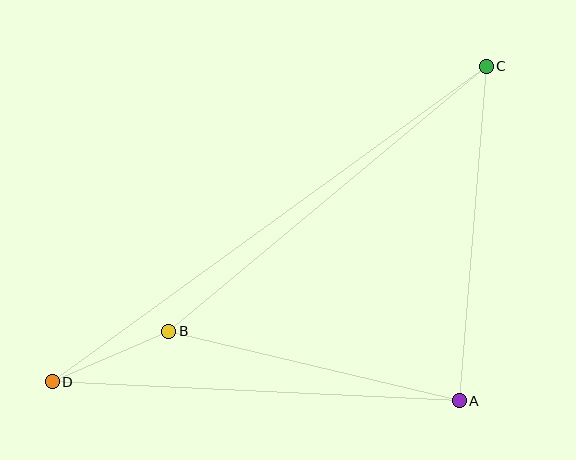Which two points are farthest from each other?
Points C and D are farthest from each other.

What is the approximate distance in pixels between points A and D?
The distance between A and D is approximately 407 pixels.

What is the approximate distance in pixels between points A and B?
The distance between A and B is approximately 299 pixels.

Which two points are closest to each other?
Points B and D are closest to each other.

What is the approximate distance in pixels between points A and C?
The distance between A and C is approximately 336 pixels.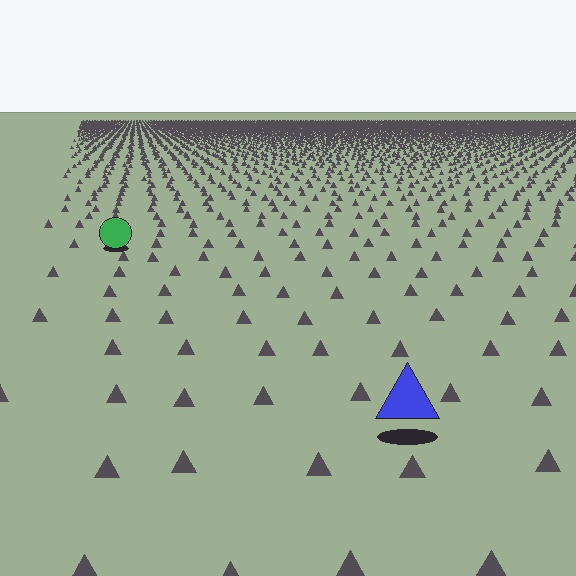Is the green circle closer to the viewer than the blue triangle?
No. The blue triangle is closer — you can tell from the texture gradient: the ground texture is coarser near it.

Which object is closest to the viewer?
The blue triangle is closest. The texture marks near it are larger and more spread out.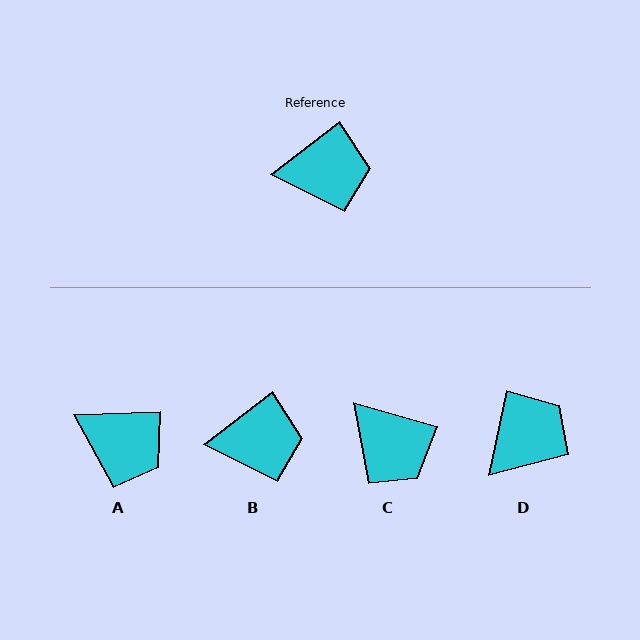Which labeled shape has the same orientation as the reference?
B.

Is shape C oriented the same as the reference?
No, it is off by about 53 degrees.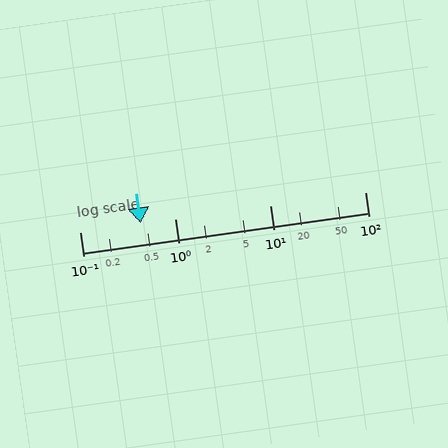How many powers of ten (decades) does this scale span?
The scale spans 3 decades, from 0.1 to 100.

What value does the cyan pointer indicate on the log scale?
The pointer indicates approximately 0.44.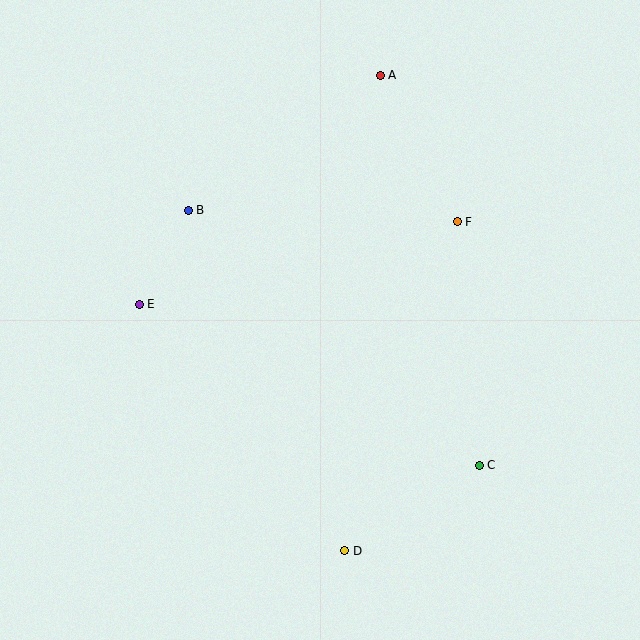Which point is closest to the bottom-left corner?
Point D is closest to the bottom-left corner.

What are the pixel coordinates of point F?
Point F is at (457, 222).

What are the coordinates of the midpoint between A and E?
The midpoint between A and E is at (260, 190).